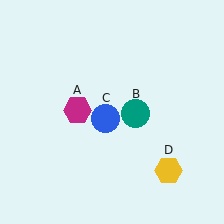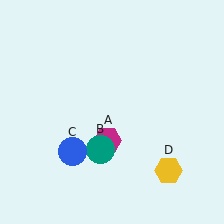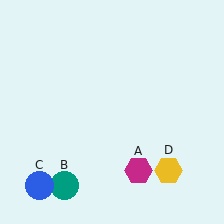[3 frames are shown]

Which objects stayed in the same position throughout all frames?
Yellow hexagon (object D) remained stationary.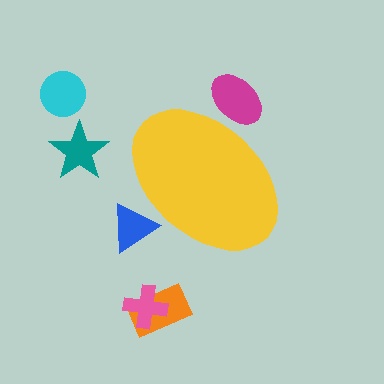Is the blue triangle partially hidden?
Yes, the blue triangle is partially hidden behind the yellow ellipse.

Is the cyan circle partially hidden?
No, the cyan circle is fully visible.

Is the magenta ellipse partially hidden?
Yes, the magenta ellipse is partially hidden behind the yellow ellipse.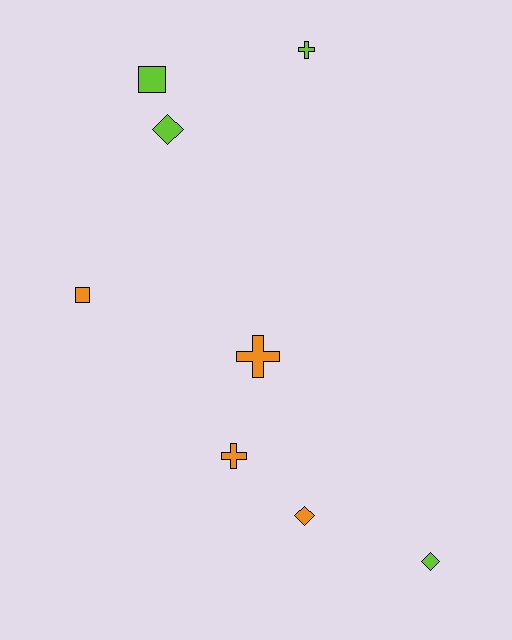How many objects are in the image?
There are 8 objects.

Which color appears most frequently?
Orange, with 4 objects.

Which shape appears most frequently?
Cross, with 3 objects.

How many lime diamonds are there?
There are 2 lime diamonds.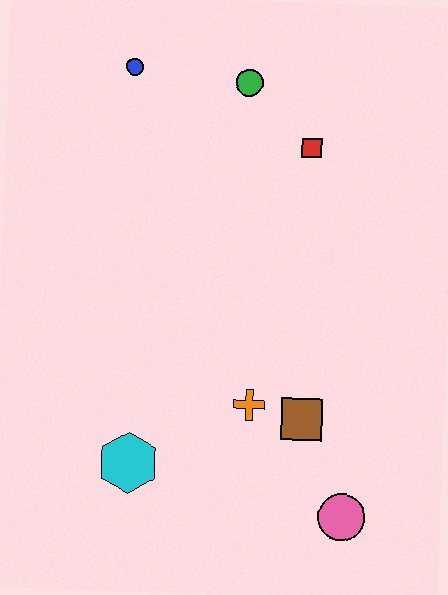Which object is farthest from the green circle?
The pink circle is farthest from the green circle.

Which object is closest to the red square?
The green circle is closest to the red square.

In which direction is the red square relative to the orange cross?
The red square is above the orange cross.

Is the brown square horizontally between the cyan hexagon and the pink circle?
Yes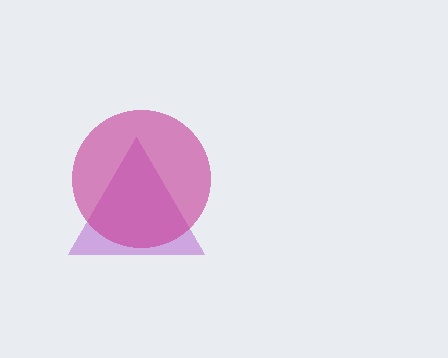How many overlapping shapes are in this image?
There are 2 overlapping shapes in the image.